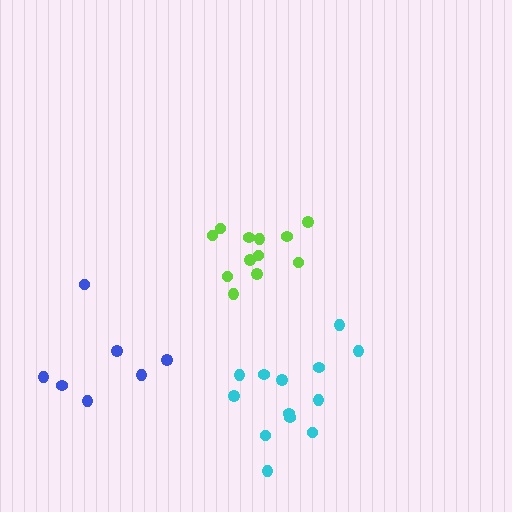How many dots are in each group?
Group 1: 7 dots, Group 2: 12 dots, Group 3: 13 dots (32 total).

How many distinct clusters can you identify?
There are 3 distinct clusters.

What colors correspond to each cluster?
The clusters are colored: blue, lime, cyan.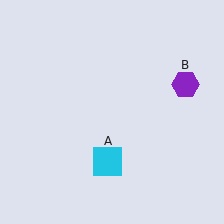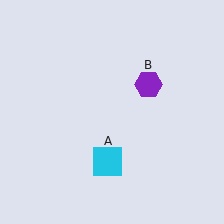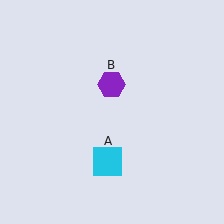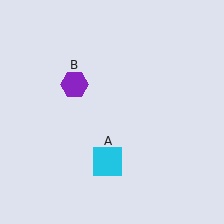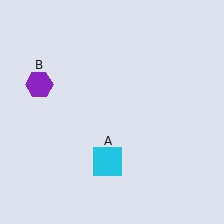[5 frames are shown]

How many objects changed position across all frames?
1 object changed position: purple hexagon (object B).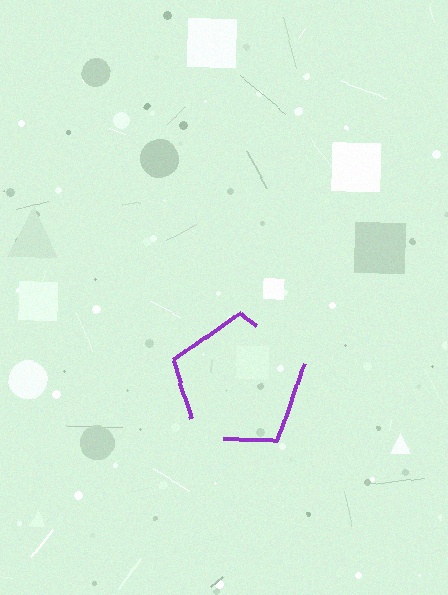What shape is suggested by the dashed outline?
The dashed outline suggests a pentagon.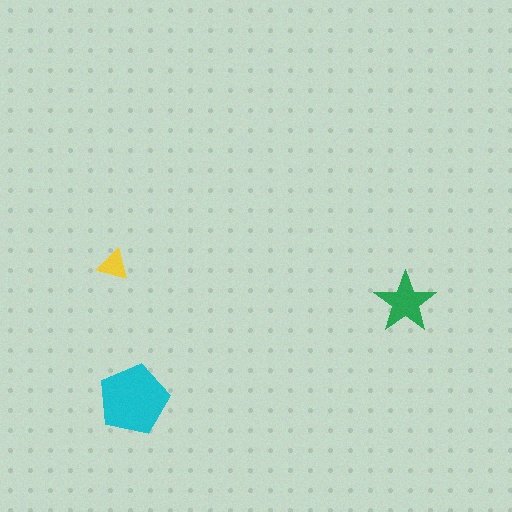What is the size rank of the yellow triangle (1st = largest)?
3rd.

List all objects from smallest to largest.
The yellow triangle, the green star, the cyan pentagon.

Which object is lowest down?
The cyan pentagon is bottommost.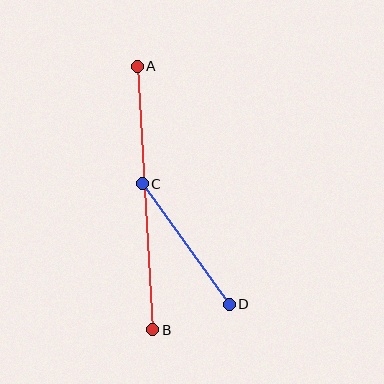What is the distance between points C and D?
The distance is approximately 149 pixels.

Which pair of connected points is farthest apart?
Points A and B are farthest apart.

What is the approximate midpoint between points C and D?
The midpoint is at approximately (186, 244) pixels.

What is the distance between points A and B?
The distance is approximately 264 pixels.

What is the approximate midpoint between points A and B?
The midpoint is at approximately (145, 198) pixels.